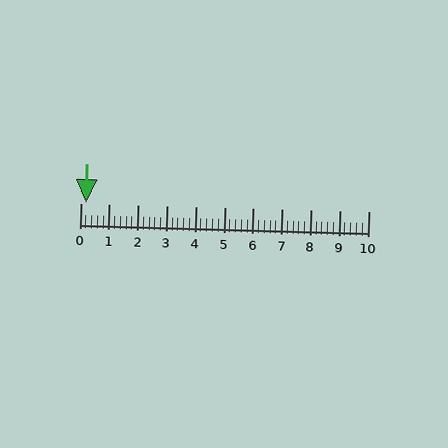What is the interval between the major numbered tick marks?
The major tick marks are spaced 1 units apart.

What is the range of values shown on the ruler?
The ruler shows values from 0 to 10.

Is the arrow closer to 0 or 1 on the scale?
The arrow is closer to 0.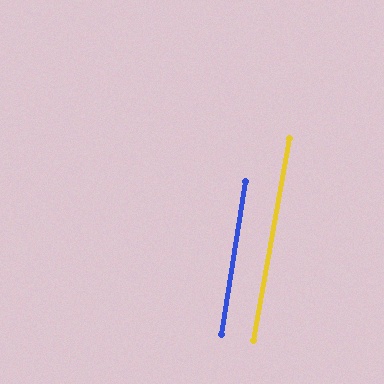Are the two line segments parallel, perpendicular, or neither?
Parallel — their directions differ by only 1.0°.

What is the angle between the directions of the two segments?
Approximately 1 degree.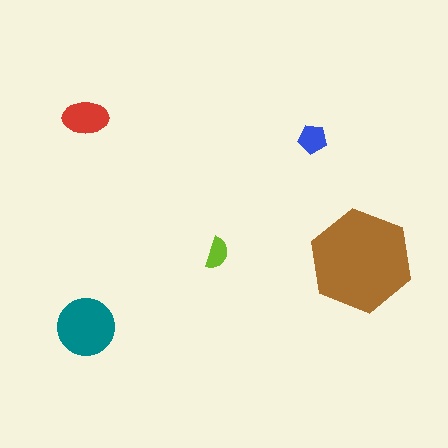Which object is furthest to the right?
The brown hexagon is rightmost.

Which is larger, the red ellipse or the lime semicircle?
The red ellipse.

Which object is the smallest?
The lime semicircle.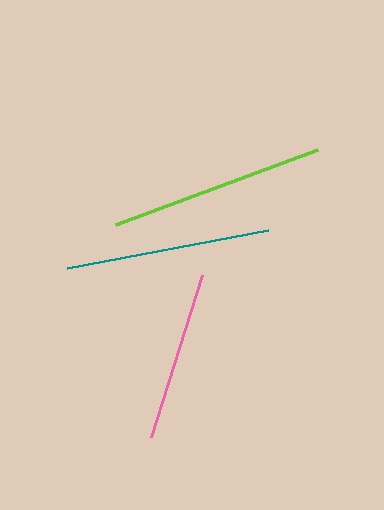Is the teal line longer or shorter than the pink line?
The teal line is longer than the pink line.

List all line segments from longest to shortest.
From longest to shortest: lime, teal, pink.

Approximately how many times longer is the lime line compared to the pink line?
The lime line is approximately 1.3 times the length of the pink line.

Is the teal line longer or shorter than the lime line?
The lime line is longer than the teal line.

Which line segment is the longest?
The lime line is the longest at approximately 216 pixels.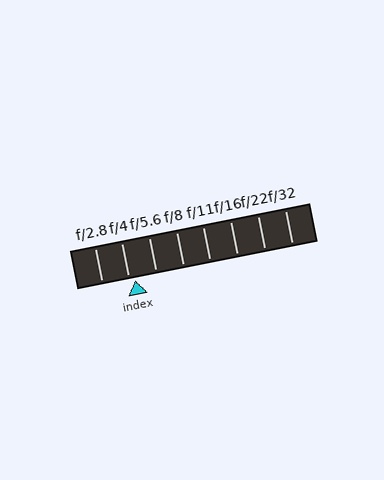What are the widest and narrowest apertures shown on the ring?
The widest aperture shown is f/2.8 and the narrowest is f/32.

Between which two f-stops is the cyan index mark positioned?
The index mark is between f/4 and f/5.6.